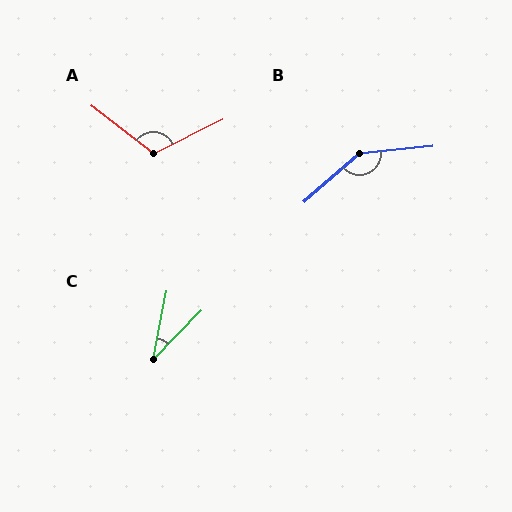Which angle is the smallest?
C, at approximately 34 degrees.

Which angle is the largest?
B, at approximately 144 degrees.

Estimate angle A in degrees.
Approximately 116 degrees.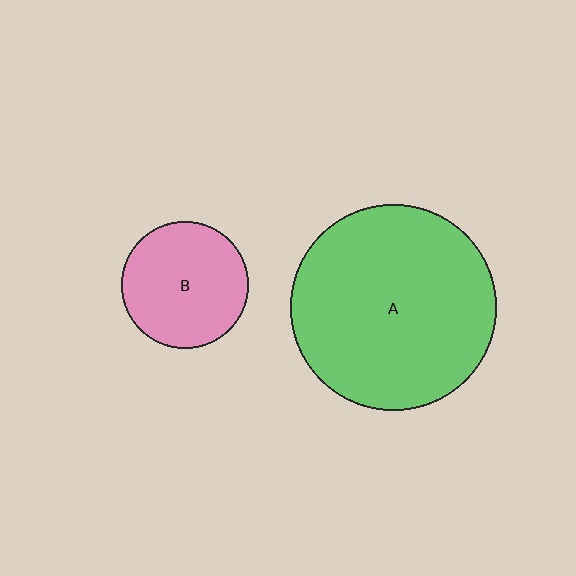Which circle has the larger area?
Circle A (green).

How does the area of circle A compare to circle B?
Approximately 2.6 times.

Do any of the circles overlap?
No, none of the circles overlap.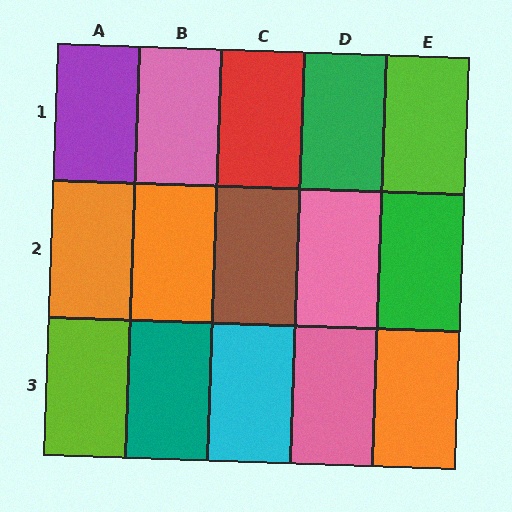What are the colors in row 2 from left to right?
Orange, orange, brown, pink, green.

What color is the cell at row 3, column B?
Teal.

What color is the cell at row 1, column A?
Purple.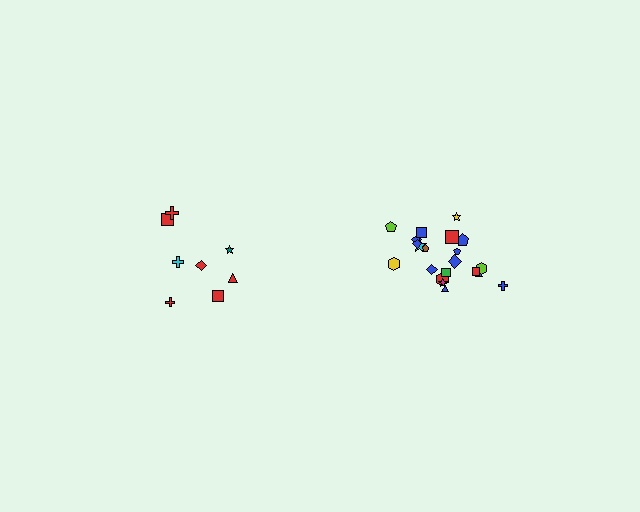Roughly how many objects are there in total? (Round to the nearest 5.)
Roughly 30 objects in total.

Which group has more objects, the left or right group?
The right group.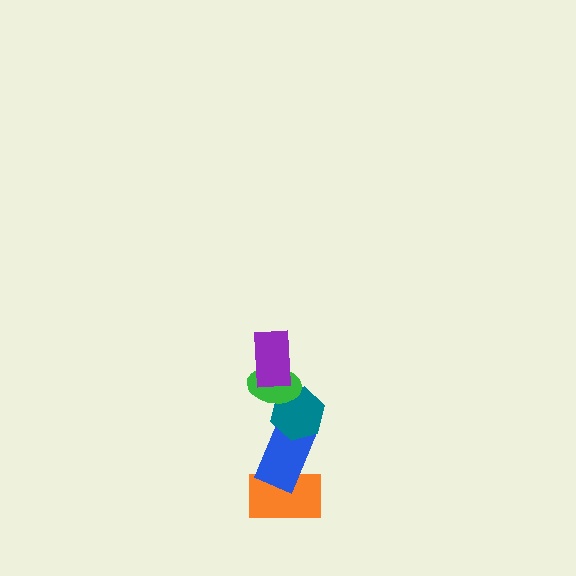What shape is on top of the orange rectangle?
The blue rectangle is on top of the orange rectangle.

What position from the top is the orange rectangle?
The orange rectangle is 5th from the top.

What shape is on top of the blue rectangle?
The teal hexagon is on top of the blue rectangle.